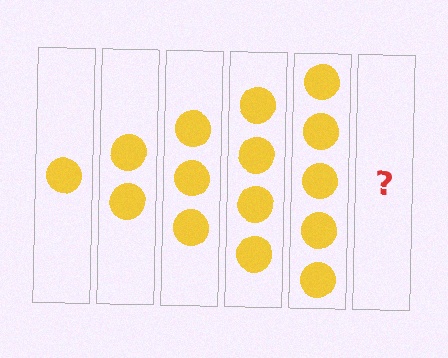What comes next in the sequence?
The next element should be 6 circles.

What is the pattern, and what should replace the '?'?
The pattern is that each step adds one more circle. The '?' should be 6 circles.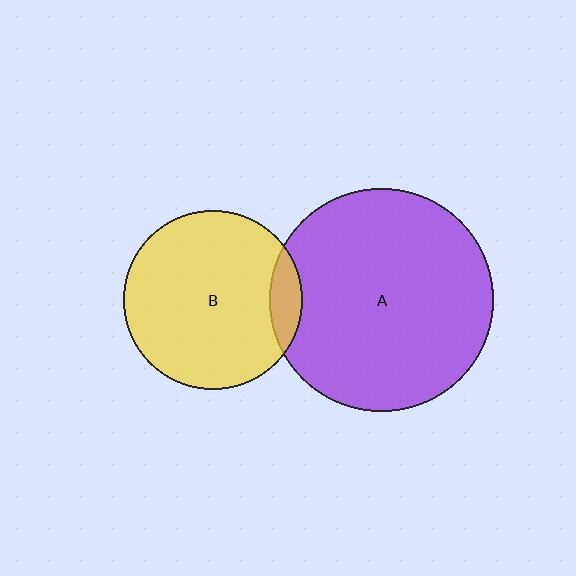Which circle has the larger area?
Circle A (purple).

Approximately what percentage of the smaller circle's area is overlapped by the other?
Approximately 10%.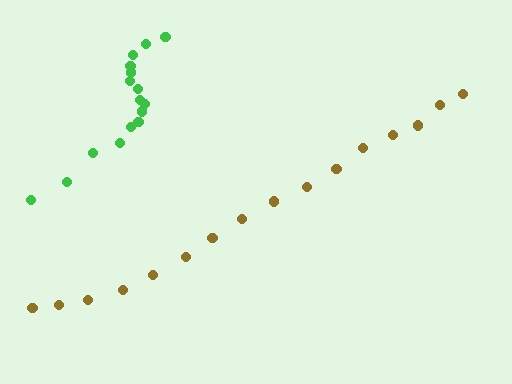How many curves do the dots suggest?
There are 2 distinct paths.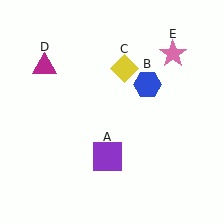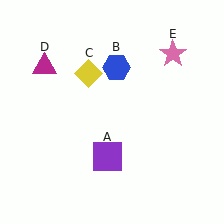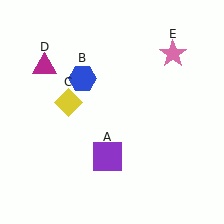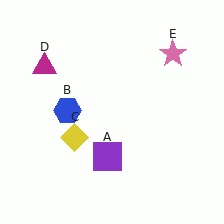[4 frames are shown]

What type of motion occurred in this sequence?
The blue hexagon (object B), yellow diamond (object C) rotated counterclockwise around the center of the scene.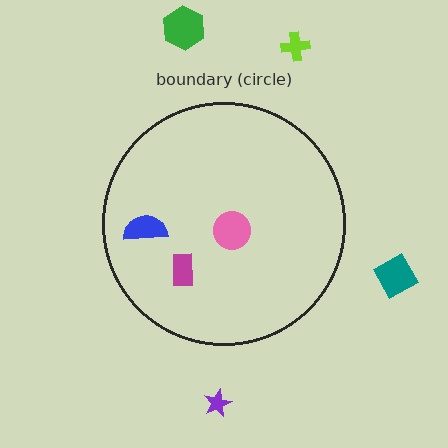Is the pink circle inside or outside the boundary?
Inside.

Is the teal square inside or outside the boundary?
Outside.